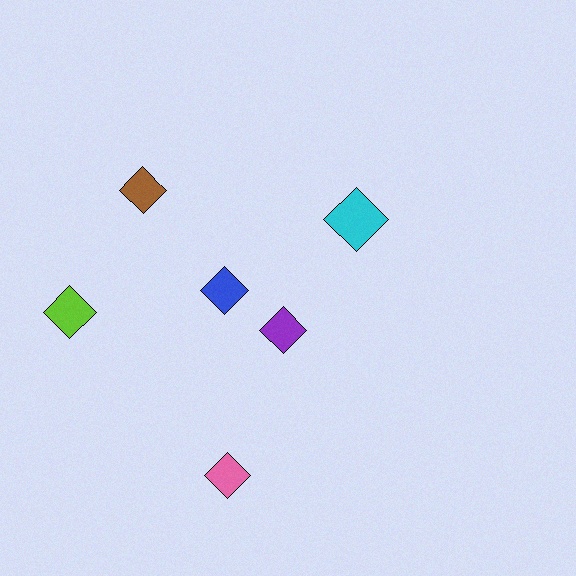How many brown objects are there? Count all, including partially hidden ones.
There is 1 brown object.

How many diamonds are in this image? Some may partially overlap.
There are 6 diamonds.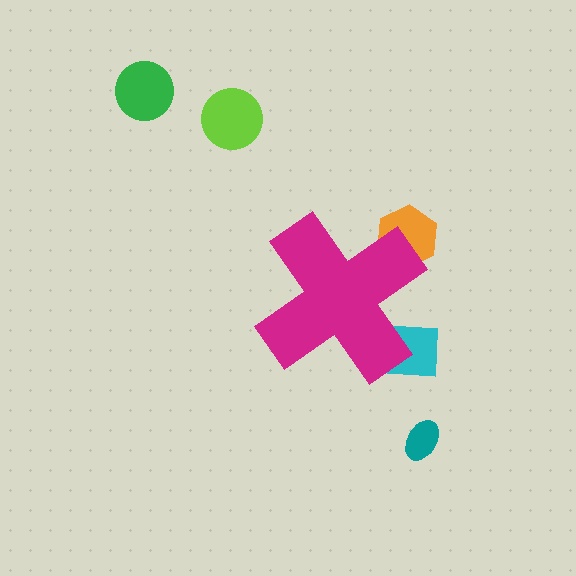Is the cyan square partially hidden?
Yes, the cyan square is partially hidden behind the magenta cross.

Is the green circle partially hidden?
No, the green circle is fully visible.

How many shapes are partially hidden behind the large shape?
2 shapes are partially hidden.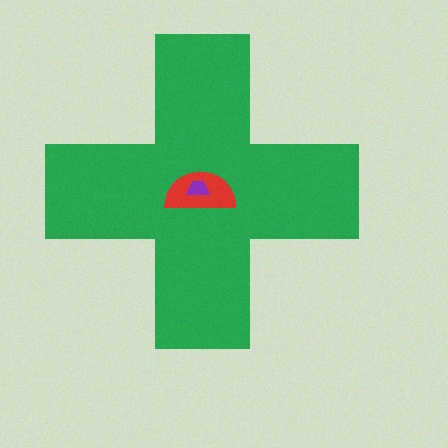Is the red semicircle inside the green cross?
Yes.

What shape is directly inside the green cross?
The red semicircle.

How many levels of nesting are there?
3.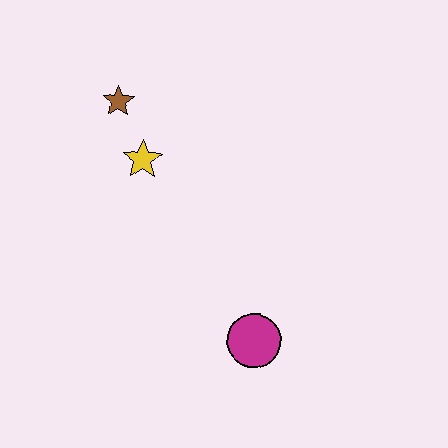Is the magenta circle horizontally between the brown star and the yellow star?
No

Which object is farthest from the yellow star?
The magenta circle is farthest from the yellow star.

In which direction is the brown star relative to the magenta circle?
The brown star is above the magenta circle.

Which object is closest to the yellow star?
The brown star is closest to the yellow star.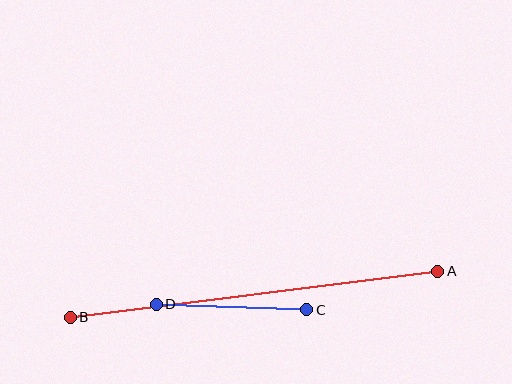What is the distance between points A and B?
The distance is approximately 370 pixels.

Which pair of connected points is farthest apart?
Points A and B are farthest apart.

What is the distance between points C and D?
The distance is approximately 151 pixels.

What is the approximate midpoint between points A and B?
The midpoint is at approximately (254, 294) pixels.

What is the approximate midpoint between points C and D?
The midpoint is at approximately (231, 307) pixels.